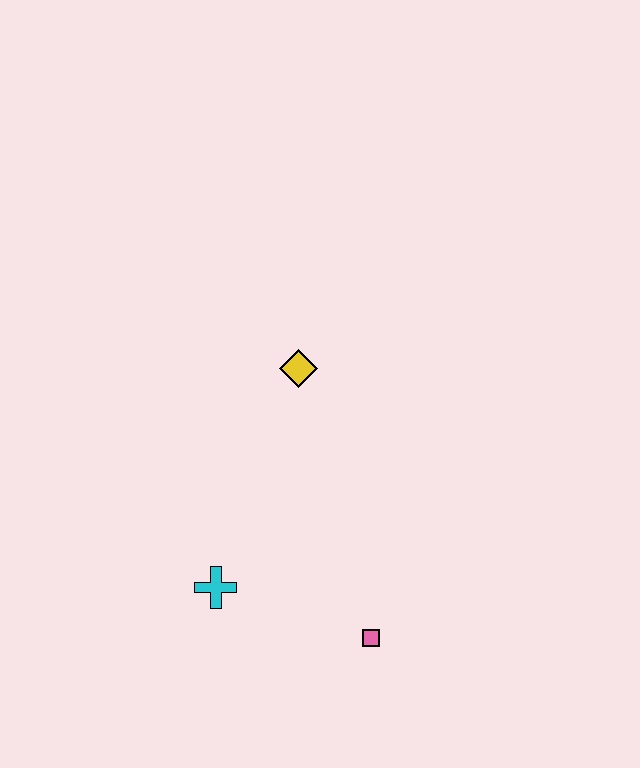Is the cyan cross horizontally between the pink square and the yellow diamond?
No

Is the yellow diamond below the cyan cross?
No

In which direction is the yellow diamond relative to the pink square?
The yellow diamond is above the pink square.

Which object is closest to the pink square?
The cyan cross is closest to the pink square.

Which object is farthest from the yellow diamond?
The pink square is farthest from the yellow diamond.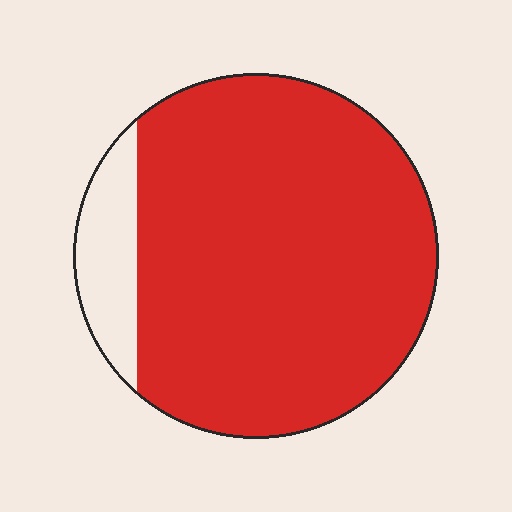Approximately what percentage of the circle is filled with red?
Approximately 90%.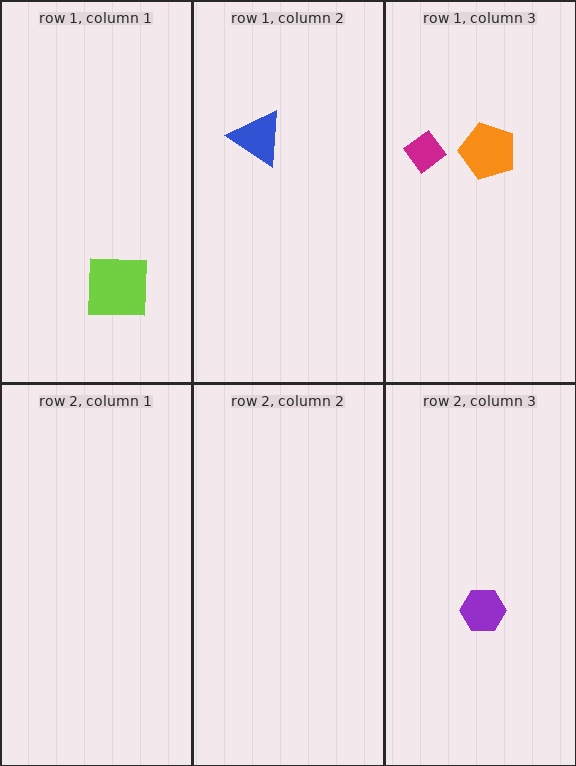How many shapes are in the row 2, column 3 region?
1.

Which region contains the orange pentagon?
The row 1, column 3 region.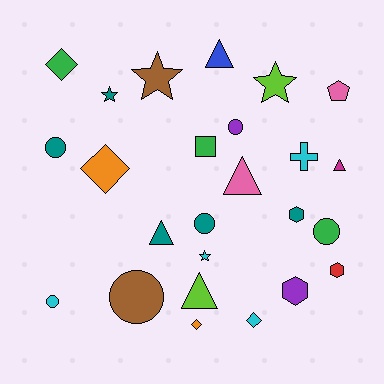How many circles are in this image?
There are 6 circles.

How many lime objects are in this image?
There are 2 lime objects.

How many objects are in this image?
There are 25 objects.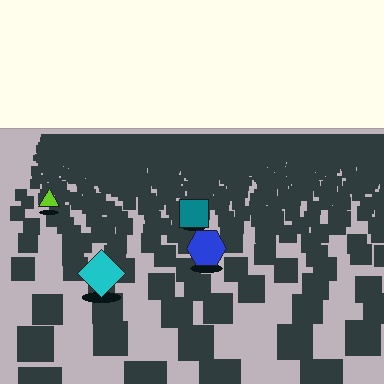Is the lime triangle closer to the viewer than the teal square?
No. The teal square is closer — you can tell from the texture gradient: the ground texture is coarser near it.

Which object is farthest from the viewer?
The lime triangle is farthest from the viewer. It appears smaller and the ground texture around it is denser.